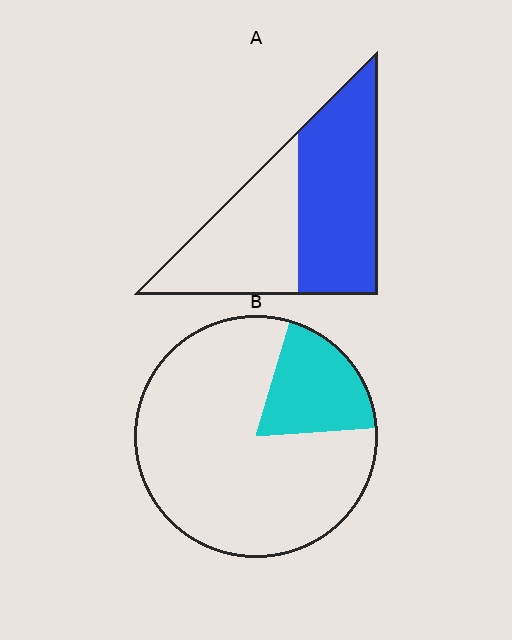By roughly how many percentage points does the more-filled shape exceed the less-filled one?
By roughly 35 percentage points (A over B).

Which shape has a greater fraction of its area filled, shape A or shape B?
Shape A.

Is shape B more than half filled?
No.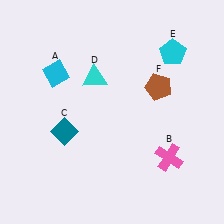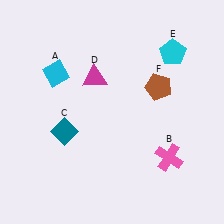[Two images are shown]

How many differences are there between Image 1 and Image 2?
There is 1 difference between the two images.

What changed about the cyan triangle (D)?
In Image 1, D is cyan. In Image 2, it changed to magenta.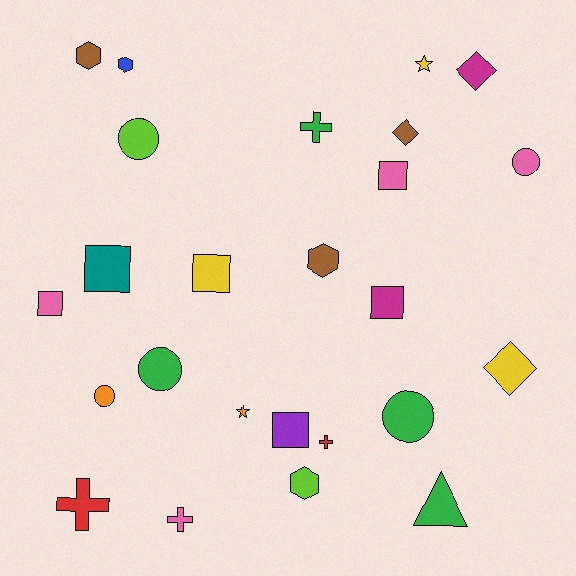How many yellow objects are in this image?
There are 3 yellow objects.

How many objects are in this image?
There are 25 objects.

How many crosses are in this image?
There are 4 crosses.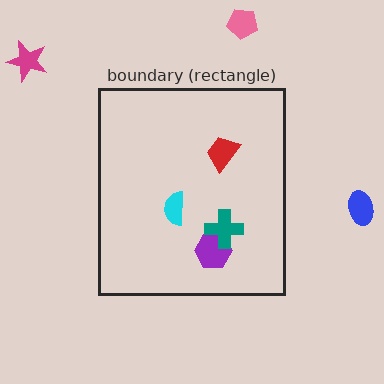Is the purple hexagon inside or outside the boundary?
Inside.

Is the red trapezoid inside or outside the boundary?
Inside.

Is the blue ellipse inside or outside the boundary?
Outside.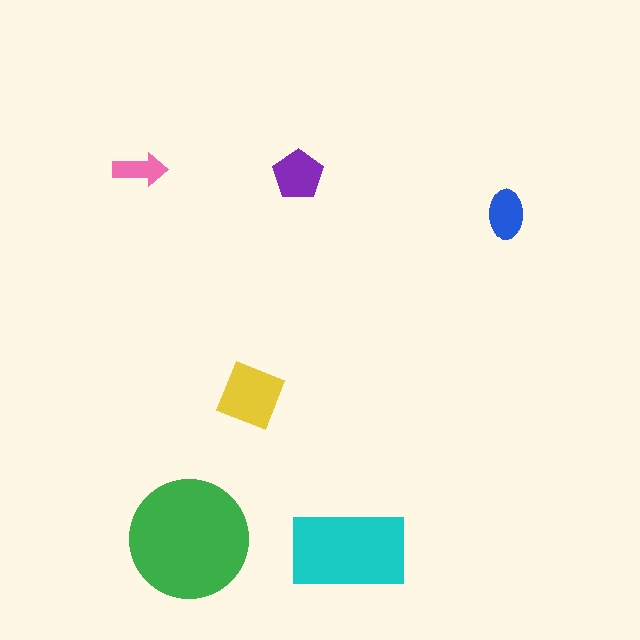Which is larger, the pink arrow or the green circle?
The green circle.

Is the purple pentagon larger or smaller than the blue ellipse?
Larger.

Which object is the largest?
The green circle.